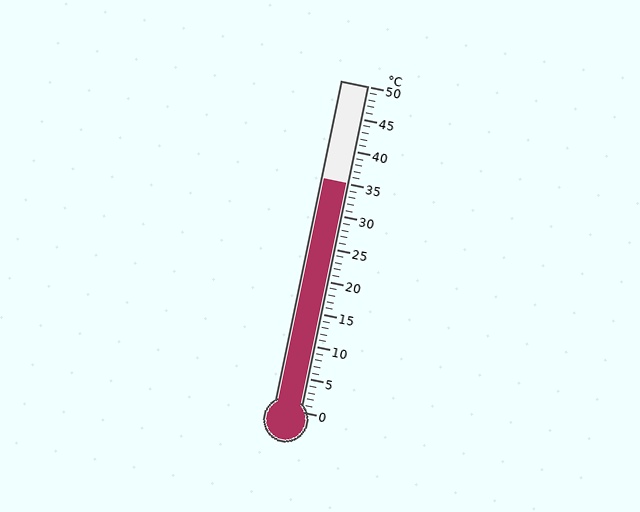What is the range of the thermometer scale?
The thermometer scale ranges from 0°C to 50°C.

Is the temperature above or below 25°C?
The temperature is above 25°C.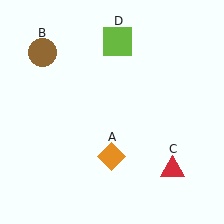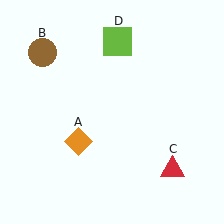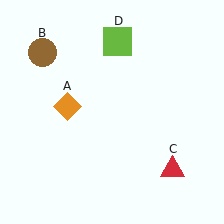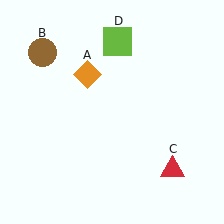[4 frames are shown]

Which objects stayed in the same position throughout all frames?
Brown circle (object B) and red triangle (object C) and lime square (object D) remained stationary.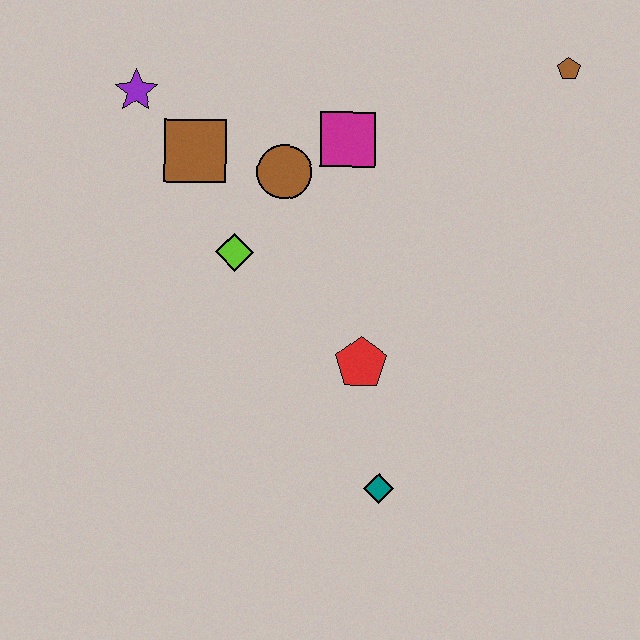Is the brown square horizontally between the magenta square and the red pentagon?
No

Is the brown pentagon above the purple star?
Yes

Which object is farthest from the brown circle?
The teal diamond is farthest from the brown circle.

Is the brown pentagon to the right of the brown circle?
Yes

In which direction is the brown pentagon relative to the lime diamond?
The brown pentagon is to the right of the lime diamond.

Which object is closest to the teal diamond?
The red pentagon is closest to the teal diamond.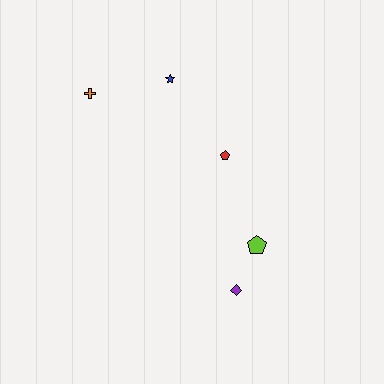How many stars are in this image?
There is 1 star.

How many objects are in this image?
There are 5 objects.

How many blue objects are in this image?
There is 1 blue object.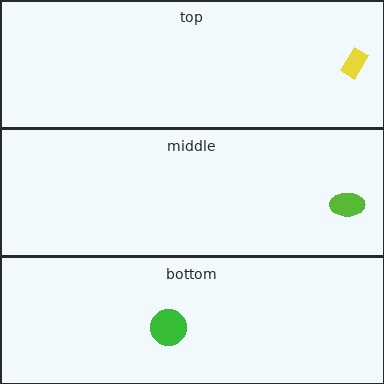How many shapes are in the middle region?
1.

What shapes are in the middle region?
The lime ellipse.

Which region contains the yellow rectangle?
The top region.